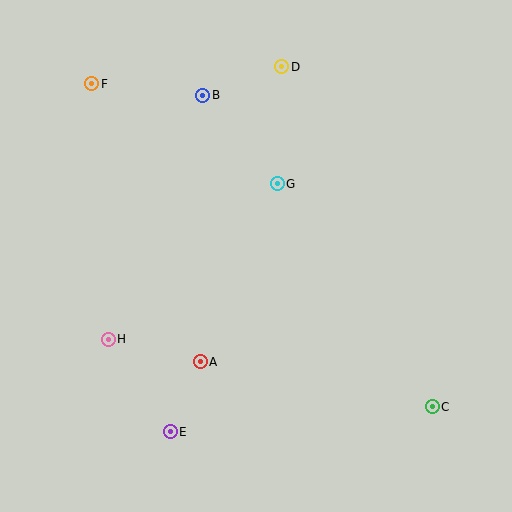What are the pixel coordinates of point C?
Point C is at (432, 407).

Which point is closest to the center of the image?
Point G at (277, 184) is closest to the center.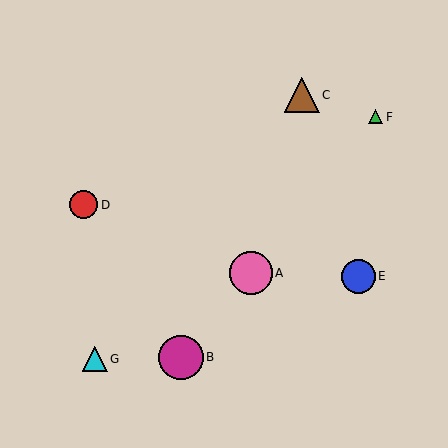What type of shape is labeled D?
Shape D is a red circle.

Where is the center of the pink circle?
The center of the pink circle is at (251, 273).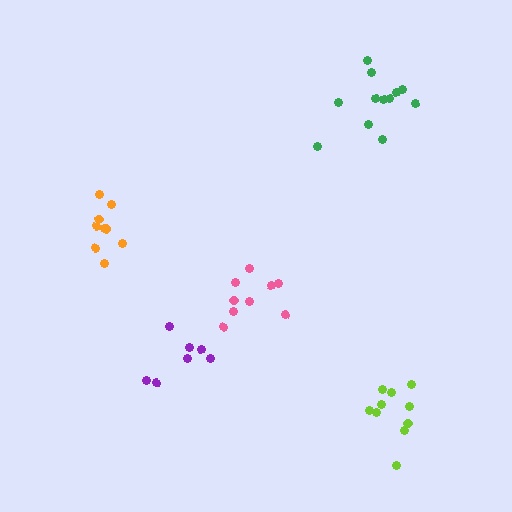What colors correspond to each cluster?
The clusters are colored: purple, green, orange, lime, pink.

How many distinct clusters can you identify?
There are 5 distinct clusters.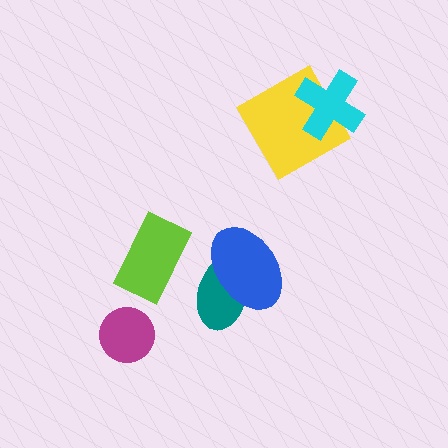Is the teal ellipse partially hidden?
Yes, it is partially covered by another shape.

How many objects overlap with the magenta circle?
0 objects overlap with the magenta circle.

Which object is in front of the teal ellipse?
The blue ellipse is in front of the teal ellipse.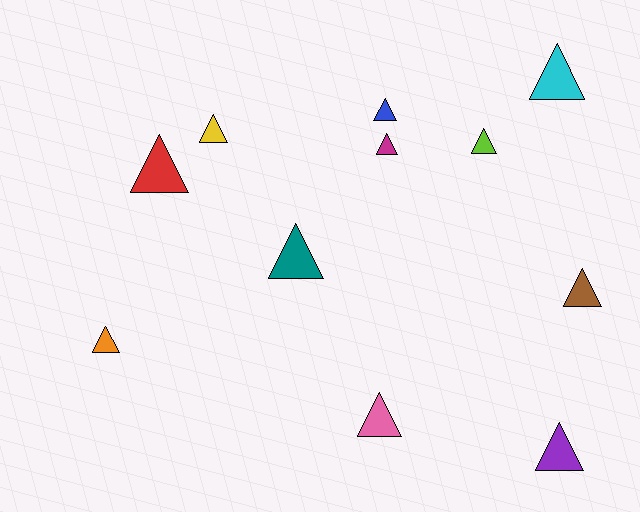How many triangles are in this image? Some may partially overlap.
There are 11 triangles.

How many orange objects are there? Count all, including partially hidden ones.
There is 1 orange object.